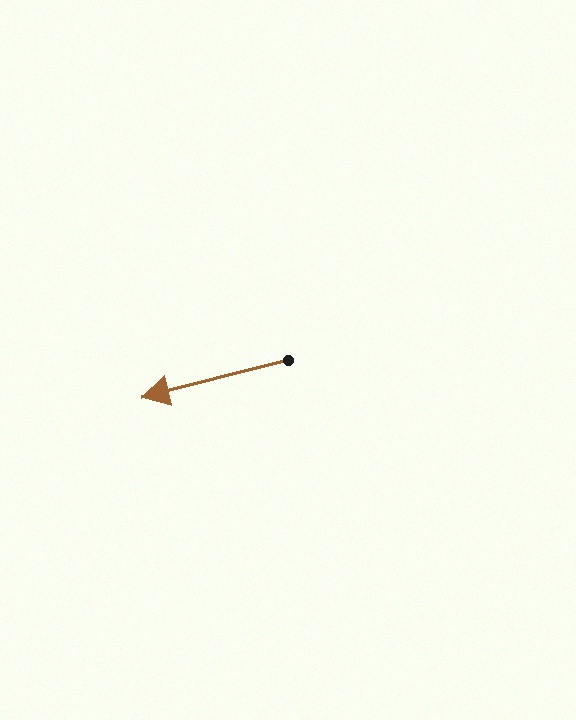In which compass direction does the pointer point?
West.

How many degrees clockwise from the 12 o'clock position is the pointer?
Approximately 256 degrees.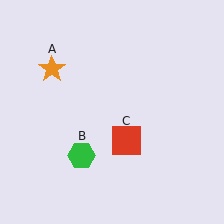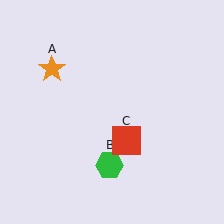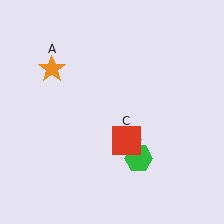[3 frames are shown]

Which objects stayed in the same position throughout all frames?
Orange star (object A) and red square (object C) remained stationary.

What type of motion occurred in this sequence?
The green hexagon (object B) rotated counterclockwise around the center of the scene.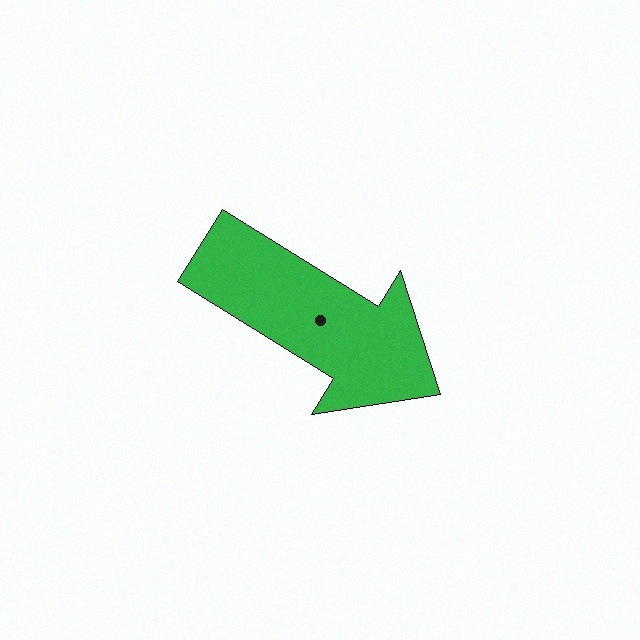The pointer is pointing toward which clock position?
Roughly 4 o'clock.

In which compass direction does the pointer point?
Southeast.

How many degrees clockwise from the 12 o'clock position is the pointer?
Approximately 122 degrees.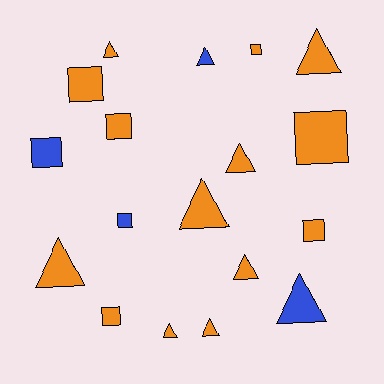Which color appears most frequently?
Orange, with 14 objects.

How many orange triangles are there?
There are 8 orange triangles.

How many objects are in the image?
There are 18 objects.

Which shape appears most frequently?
Triangle, with 10 objects.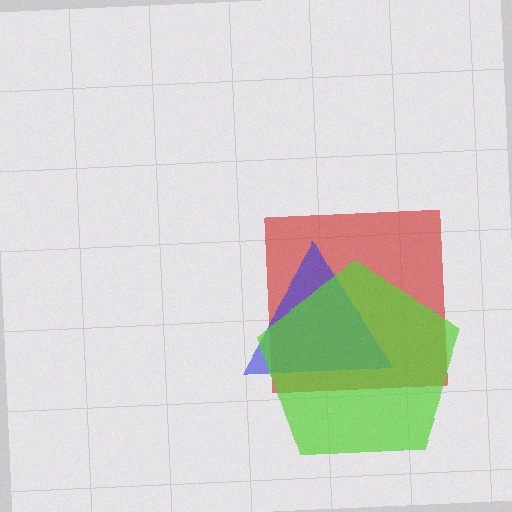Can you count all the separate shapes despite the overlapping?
Yes, there are 3 separate shapes.